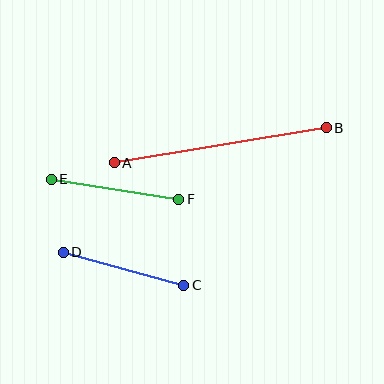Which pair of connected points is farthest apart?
Points A and B are farthest apart.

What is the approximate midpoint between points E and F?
The midpoint is at approximately (115, 189) pixels.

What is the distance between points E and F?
The distance is approximately 129 pixels.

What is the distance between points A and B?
The distance is approximately 215 pixels.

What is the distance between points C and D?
The distance is approximately 125 pixels.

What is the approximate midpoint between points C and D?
The midpoint is at approximately (123, 269) pixels.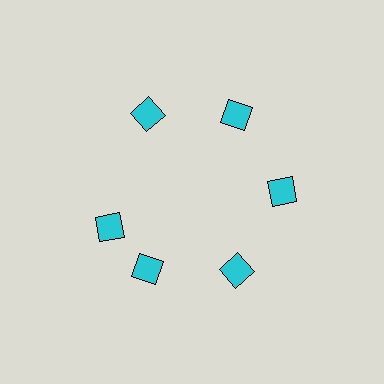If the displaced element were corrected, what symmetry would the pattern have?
It would have 6-fold rotational symmetry — the pattern would map onto itself every 60 degrees.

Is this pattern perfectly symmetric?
No. The 6 cyan diamonds are arranged in a ring, but one element near the 9 o'clock position is rotated out of alignment along the ring, breaking the 6-fold rotational symmetry.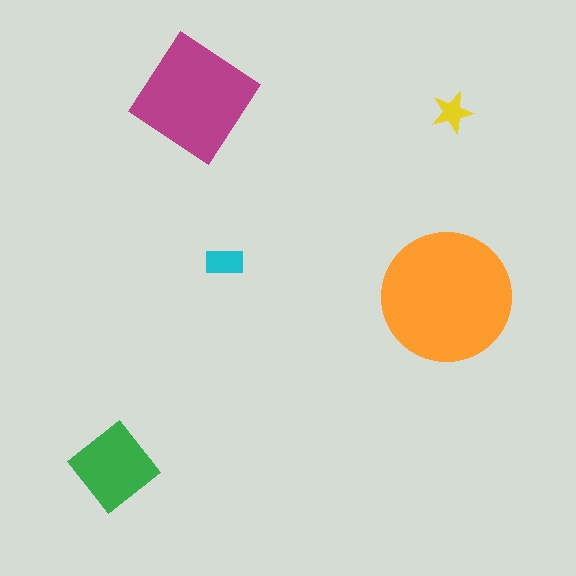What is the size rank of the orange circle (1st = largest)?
1st.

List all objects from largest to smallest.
The orange circle, the magenta diamond, the green diamond, the cyan rectangle, the yellow star.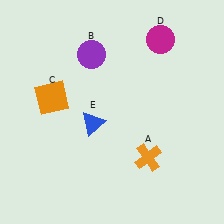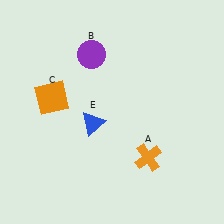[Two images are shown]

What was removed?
The magenta circle (D) was removed in Image 2.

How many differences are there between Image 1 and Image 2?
There is 1 difference between the two images.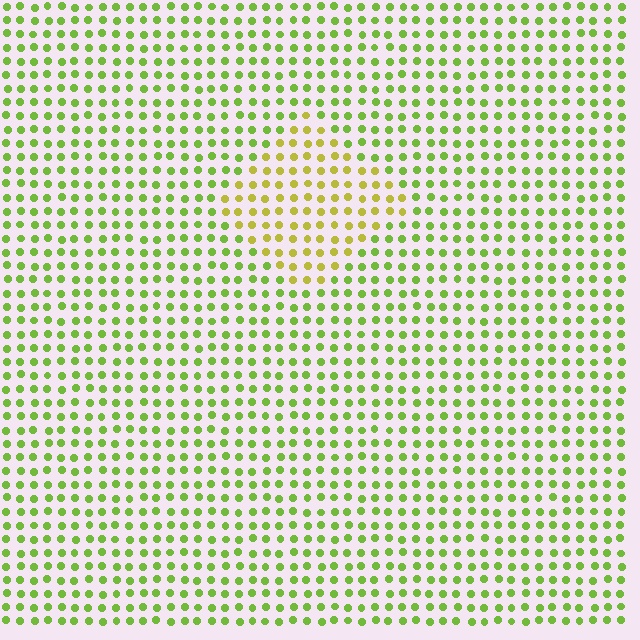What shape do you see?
I see a diamond.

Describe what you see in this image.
The image is filled with small lime elements in a uniform arrangement. A diamond-shaped region is visible where the elements are tinted to a slightly different hue, forming a subtle color boundary.